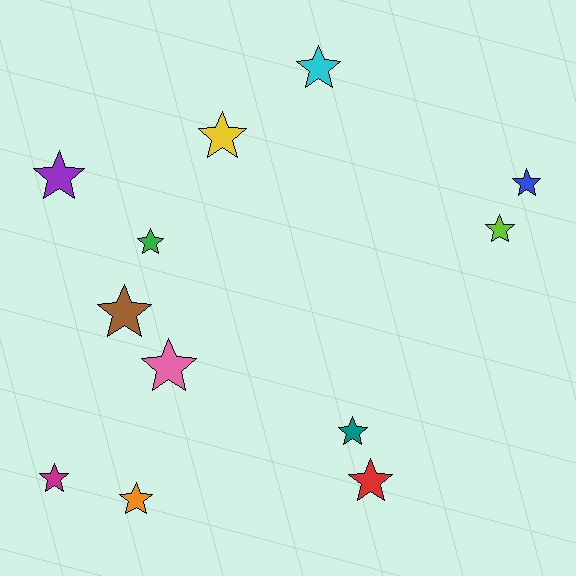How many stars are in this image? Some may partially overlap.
There are 12 stars.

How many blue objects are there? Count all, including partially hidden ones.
There is 1 blue object.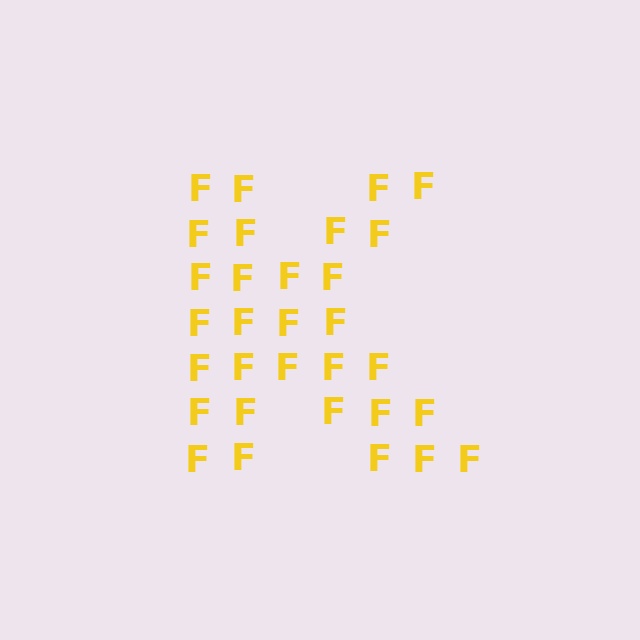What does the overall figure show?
The overall figure shows the letter K.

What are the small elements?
The small elements are letter F's.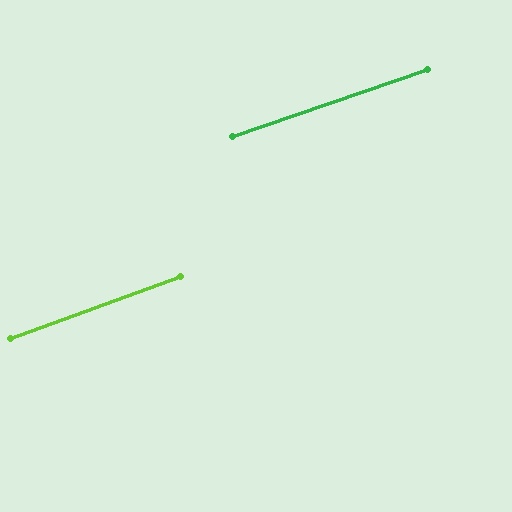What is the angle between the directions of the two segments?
Approximately 1 degree.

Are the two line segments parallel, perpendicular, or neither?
Parallel — their directions differ by only 1.2°.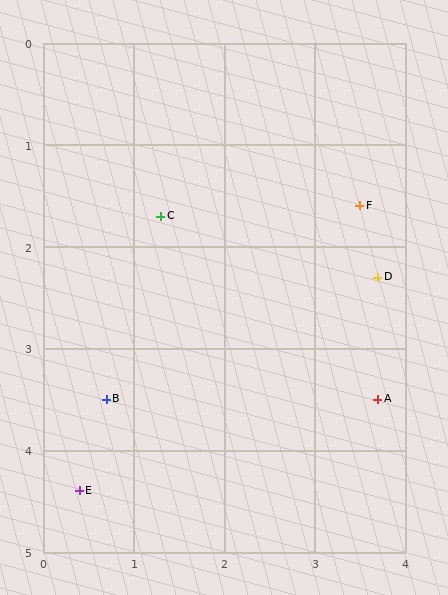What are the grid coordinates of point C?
Point C is at approximately (1.3, 1.7).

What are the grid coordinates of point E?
Point E is at approximately (0.4, 4.4).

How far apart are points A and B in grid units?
Points A and B are about 3.0 grid units apart.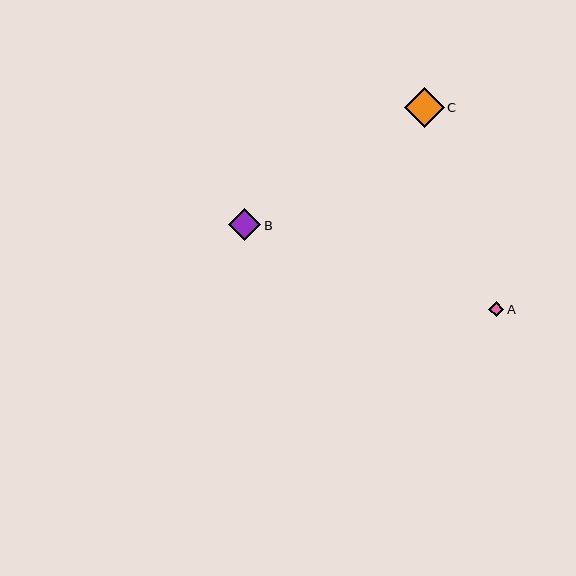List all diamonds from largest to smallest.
From largest to smallest: C, B, A.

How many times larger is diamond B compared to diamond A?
Diamond B is approximately 2.1 times the size of diamond A.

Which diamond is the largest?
Diamond C is the largest with a size of approximately 39 pixels.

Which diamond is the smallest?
Diamond A is the smallest with a size of approximately 15 pixels.